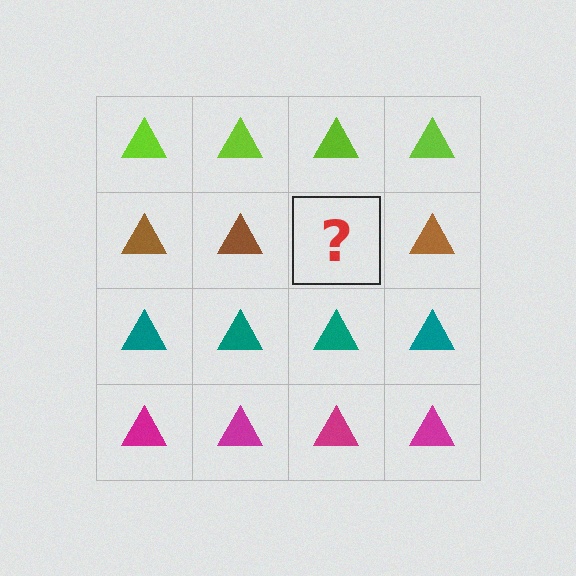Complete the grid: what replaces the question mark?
The question mark should be replaced with a brown triangle.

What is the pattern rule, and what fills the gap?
The rule is that each row has a consistent color. The gap should be filled with a brown triangle.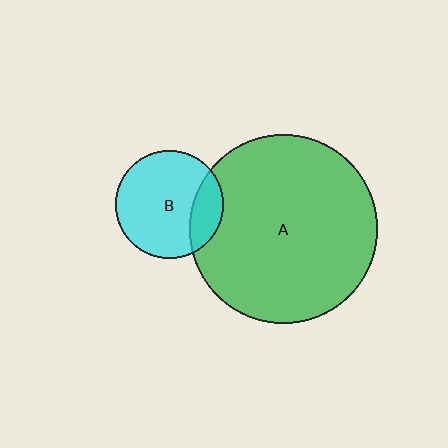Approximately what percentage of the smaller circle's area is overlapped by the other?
Approximately 20%.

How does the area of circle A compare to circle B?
Approximately 3.0 times.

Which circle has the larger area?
Circle A (green).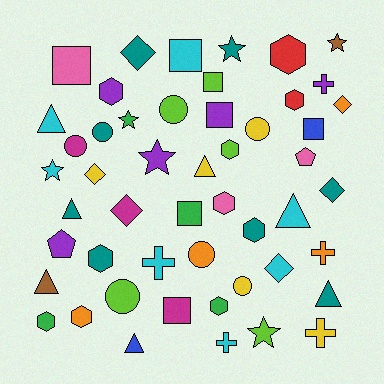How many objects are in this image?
There are 50 objects.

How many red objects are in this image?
There are 2 red objects.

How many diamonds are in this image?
There are 6 diamonds.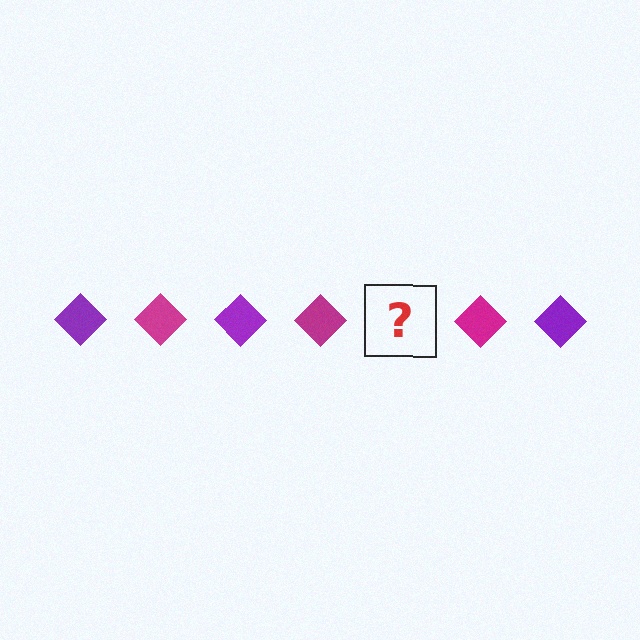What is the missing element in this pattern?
The missing element is a purple diamond.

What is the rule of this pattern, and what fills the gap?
The rule is that the pattern cycles through purple, magenta diamonds. The gap should be filled with a purple diamond.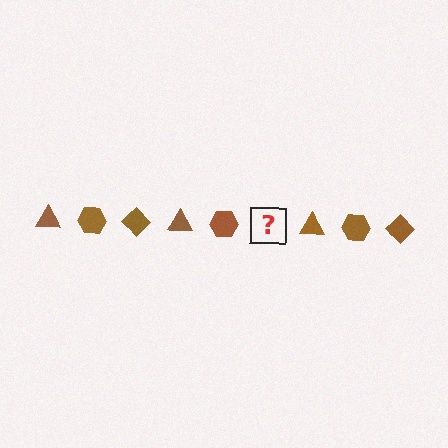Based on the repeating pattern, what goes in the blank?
The blank should be a brown diamond.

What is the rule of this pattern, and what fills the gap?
The rule is that the pattern cycles through triangle, hexagon, diamond shapes in brown. The gap should be filled with a brown diamond.